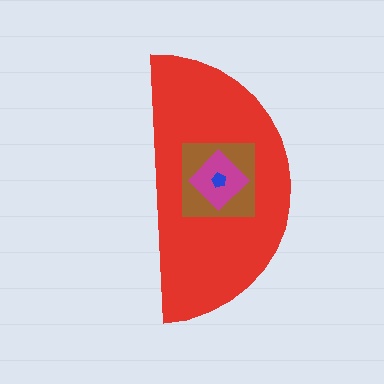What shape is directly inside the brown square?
The magenta diamond.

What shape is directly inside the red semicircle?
The brown square.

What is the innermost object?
The blue pentagon.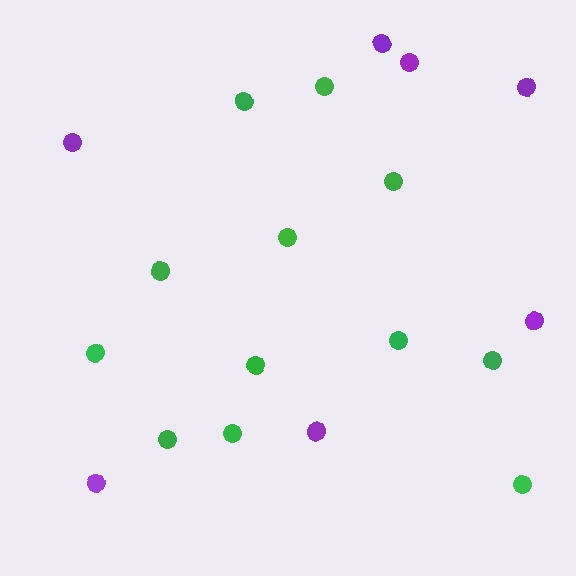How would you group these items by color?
There are 2 groups: one group of green circles (12) and one group of purple circles (7).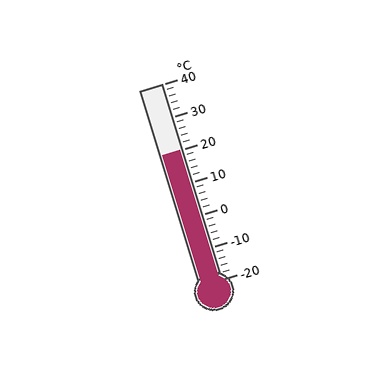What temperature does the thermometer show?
The thermometer shows approximately 20°C.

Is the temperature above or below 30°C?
The temperature is below 30°C.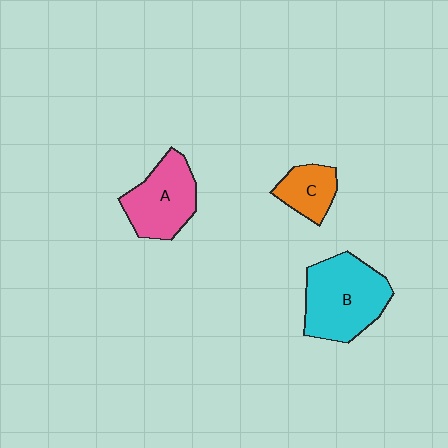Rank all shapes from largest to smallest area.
From largest to smallest: B (cyan), A (pink), C (orange).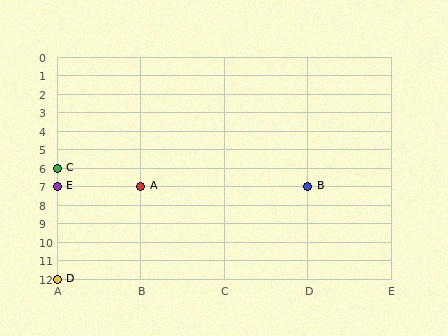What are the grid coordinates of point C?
Point C is at grid coordinates (A, 6).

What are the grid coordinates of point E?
Point E is at grid coordinates (A, 7).